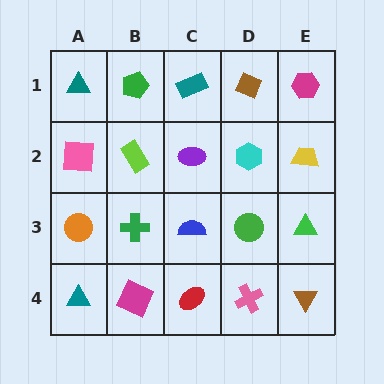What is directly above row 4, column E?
A green triangle.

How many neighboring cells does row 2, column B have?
4.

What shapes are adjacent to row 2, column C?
A teal rectangle (row 1, column C), a blue semicircle (row 3, column C), a lime rectangle (row 2, column B), a cyan hexagon (row 2, column D).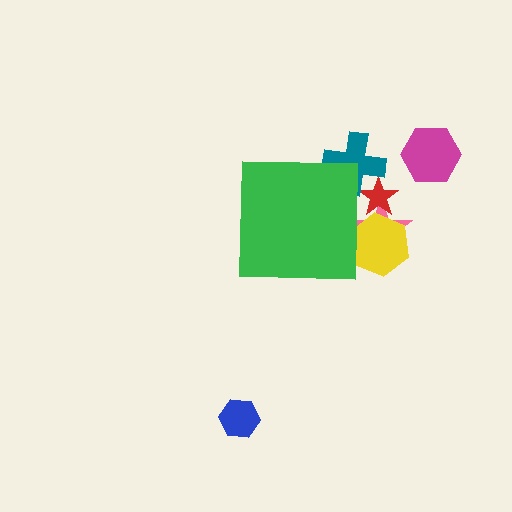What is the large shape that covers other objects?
A green square.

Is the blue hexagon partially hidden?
No, the blue hexagon is fully visible.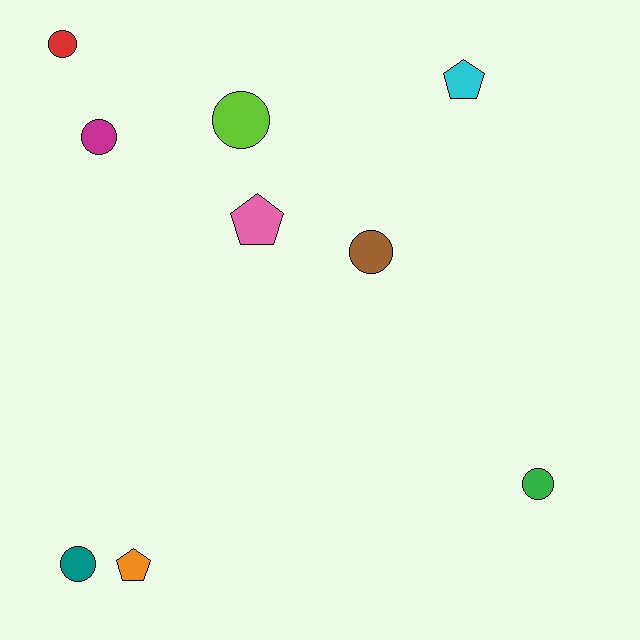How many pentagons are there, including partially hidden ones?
There are 3 pentagons.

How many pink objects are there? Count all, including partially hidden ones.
There is 1 pink object.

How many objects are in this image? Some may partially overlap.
There are 9 objects.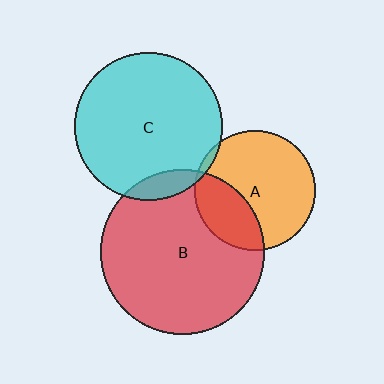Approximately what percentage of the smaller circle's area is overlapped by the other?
Approximately 5%.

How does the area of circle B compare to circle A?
Approximately 1.9 times.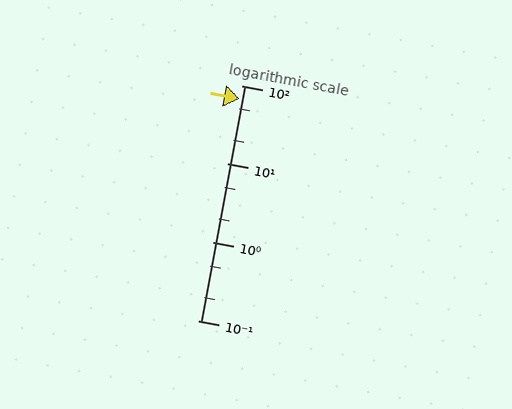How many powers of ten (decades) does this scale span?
The scale spans 3 decades, from 0.1 to 100.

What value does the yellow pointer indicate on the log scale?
The pointer indicates approximately 67.